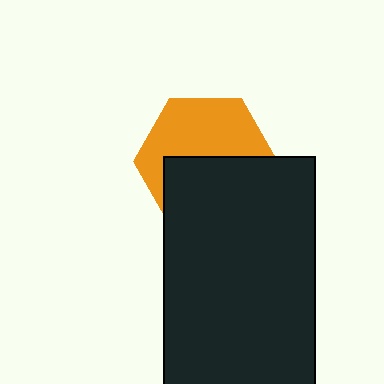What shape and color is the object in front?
The object in front is a black rectangle.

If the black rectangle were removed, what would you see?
You would see the complete orange hexagon.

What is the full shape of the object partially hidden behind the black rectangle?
The partially hidden object is an orange hexagon.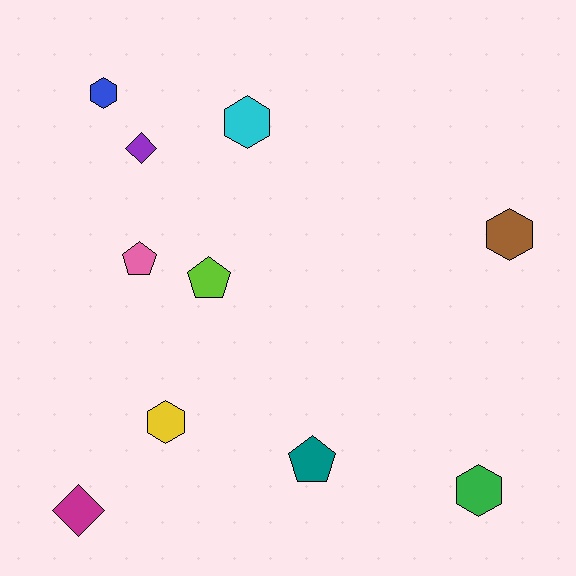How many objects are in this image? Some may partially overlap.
There are 10 objects.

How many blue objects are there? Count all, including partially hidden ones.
There is 1 blue object.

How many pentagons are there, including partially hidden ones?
There are 3 pentagons.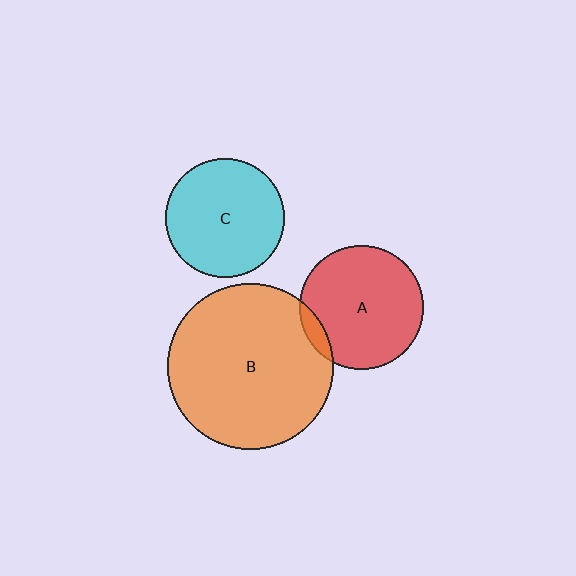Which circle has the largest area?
Circle B (orange).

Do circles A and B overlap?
Yes.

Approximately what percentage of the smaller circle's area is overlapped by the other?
Approximately 10%.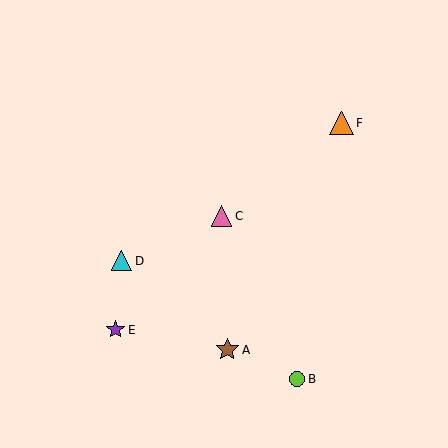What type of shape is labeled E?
Shape E is a purple star.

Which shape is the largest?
The orange triangle (labeled F) is the largest.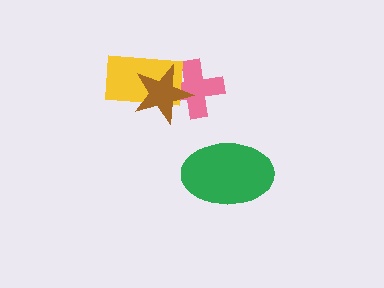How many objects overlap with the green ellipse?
0 objects overlap with the green ellipse.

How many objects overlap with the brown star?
2 objects overlap with the brown star.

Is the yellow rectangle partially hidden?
Yes, it is partially covered by another shape.